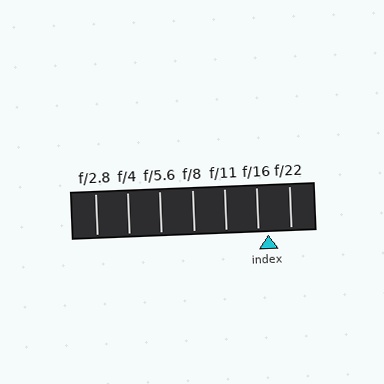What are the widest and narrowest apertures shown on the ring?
The widest aperture shown is f/2.8 and the narrowest is f/22.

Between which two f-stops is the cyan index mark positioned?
The index mark is between f/16 and f/22.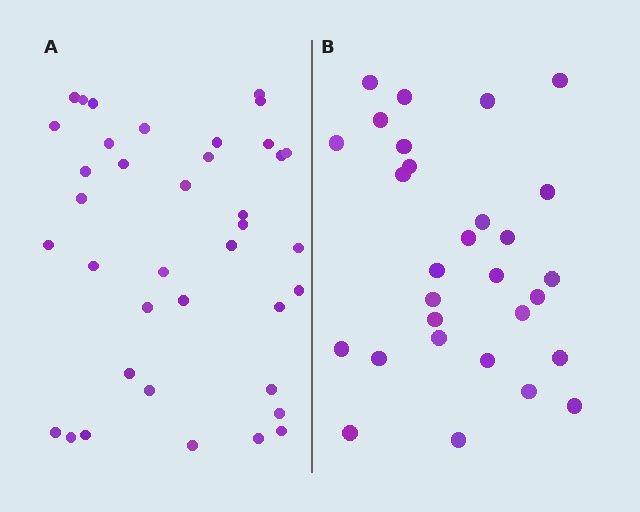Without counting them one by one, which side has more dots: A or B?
Region A (the left region) has more dots.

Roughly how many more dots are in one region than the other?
Region A has roughly 8 or so more dots than region B.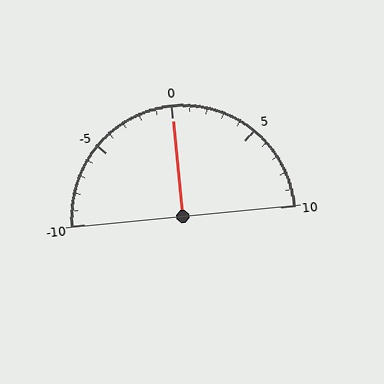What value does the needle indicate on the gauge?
The needle indicates approximately 0.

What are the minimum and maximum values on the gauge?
The gauge ranges from -10 to 10.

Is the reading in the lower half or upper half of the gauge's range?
The reading is in the upper half of the range (-10 to 10).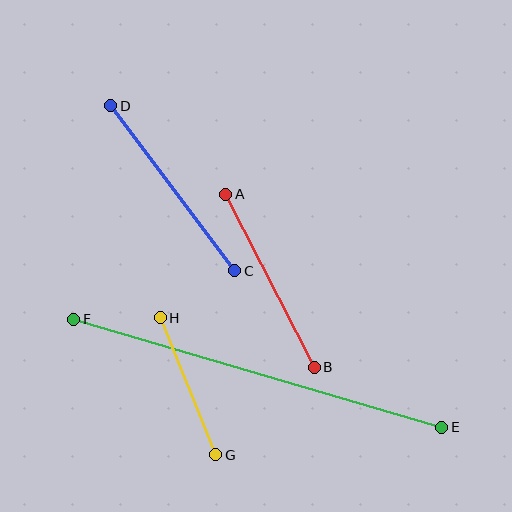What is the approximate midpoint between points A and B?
The midpoint is at approximately (270, 281) pixels.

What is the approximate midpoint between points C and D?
The midpoint is at approximately (173, 188) pixels.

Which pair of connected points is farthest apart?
Points E and F are farthest apart.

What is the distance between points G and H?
The distance is approximately 148 pixels.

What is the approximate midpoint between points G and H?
The midpoint is at approximately (188, 386) pixels.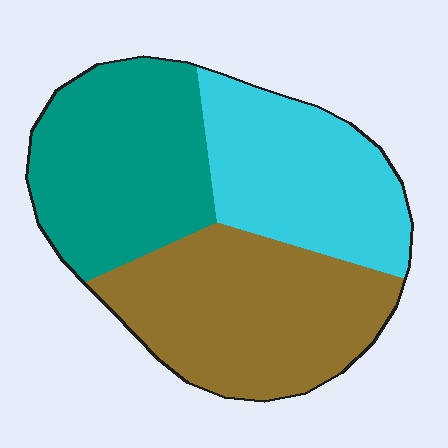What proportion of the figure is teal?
Teal covers about 35% of the figure.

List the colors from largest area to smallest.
From largest to smallest: brown, teal, cyan.